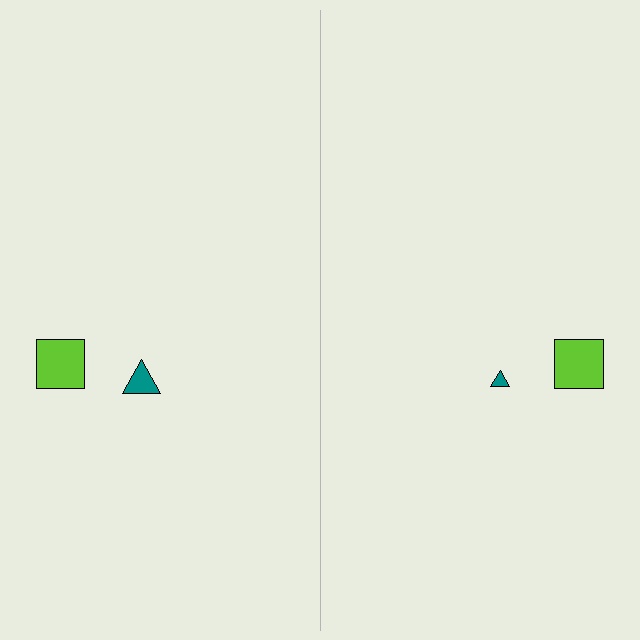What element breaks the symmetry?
The teal triangle on the right side has a different size than its mirror counterpart.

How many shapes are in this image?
There are 4 shapes in this image.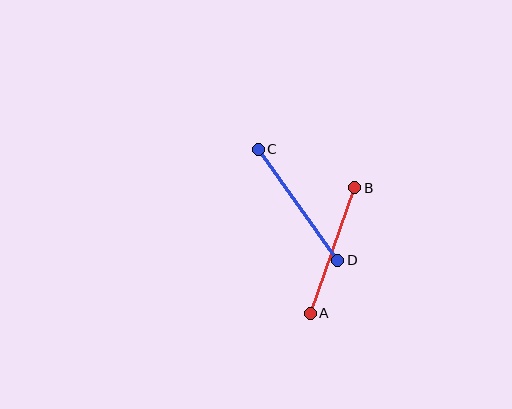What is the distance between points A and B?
The distance is approximately 133 pixels.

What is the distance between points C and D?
The distance is approximately 137 pixels.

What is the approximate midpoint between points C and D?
The midpoint is at approximately (298, 205) pixels.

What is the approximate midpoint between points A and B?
The midpoint is at approximately (332, 251) pixels.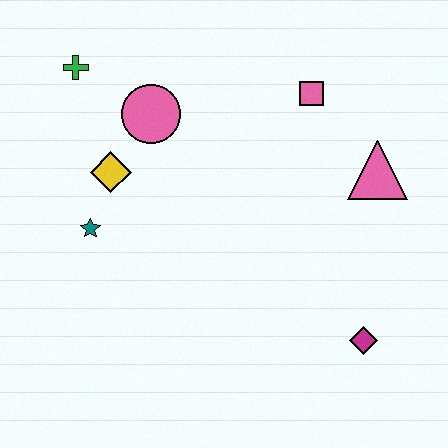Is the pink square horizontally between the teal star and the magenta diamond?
Yes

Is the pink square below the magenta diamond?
No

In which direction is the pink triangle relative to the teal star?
The pink triangle is to the right of the teal star.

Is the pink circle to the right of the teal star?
Yes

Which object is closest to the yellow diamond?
The teal star is closest to the yellow diamond.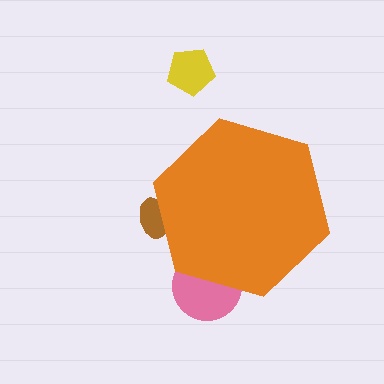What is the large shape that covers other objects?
An orange hexagon.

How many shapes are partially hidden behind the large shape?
2 shapes are partially hidden.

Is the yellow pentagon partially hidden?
No, the yellow pentagon is fully visible.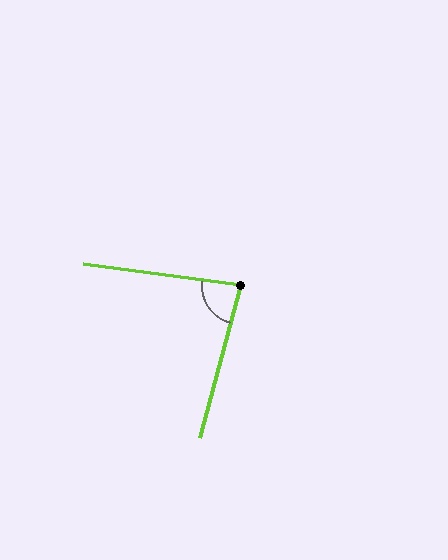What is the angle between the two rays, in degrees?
Approximately 83 degrees.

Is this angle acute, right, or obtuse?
It is acute.